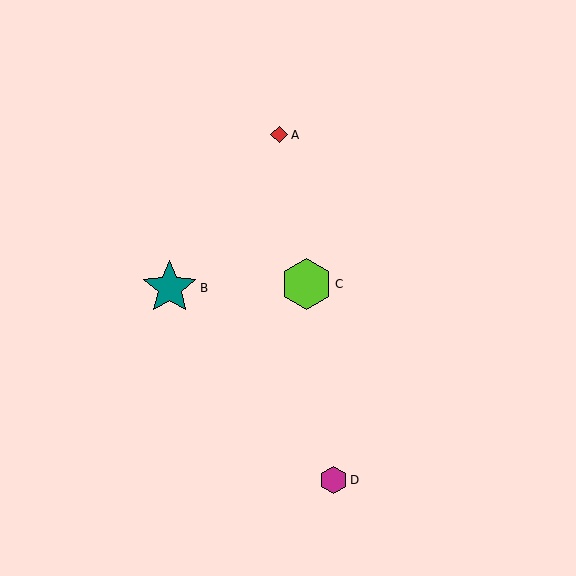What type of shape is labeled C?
Shape C is a lime hexagon.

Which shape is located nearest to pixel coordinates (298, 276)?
The lime hexagon (labeled C) at (307, 284) is nearest to that location.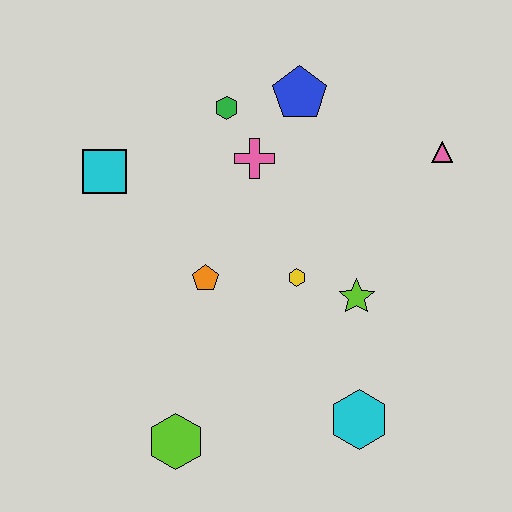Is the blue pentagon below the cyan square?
No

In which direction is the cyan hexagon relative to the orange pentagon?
The cyan hexagon is to the right of the orange pentagon.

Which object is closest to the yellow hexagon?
The lime star is closest to the yellow hexagon.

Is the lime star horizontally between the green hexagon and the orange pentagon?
No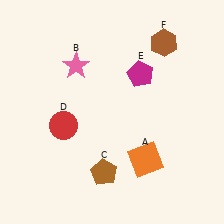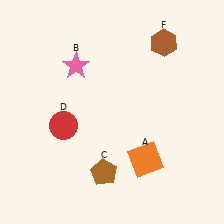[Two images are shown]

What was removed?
The magenta pentagon (E) was removed in Image 2.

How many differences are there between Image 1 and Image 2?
There is 1 difference between the two images.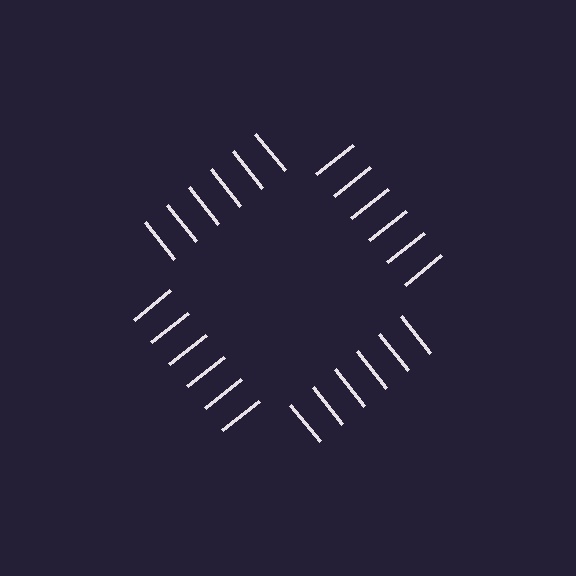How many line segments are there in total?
24 — 6 along each of the 4 edges.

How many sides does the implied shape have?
4 sides — the line-ends trace a square.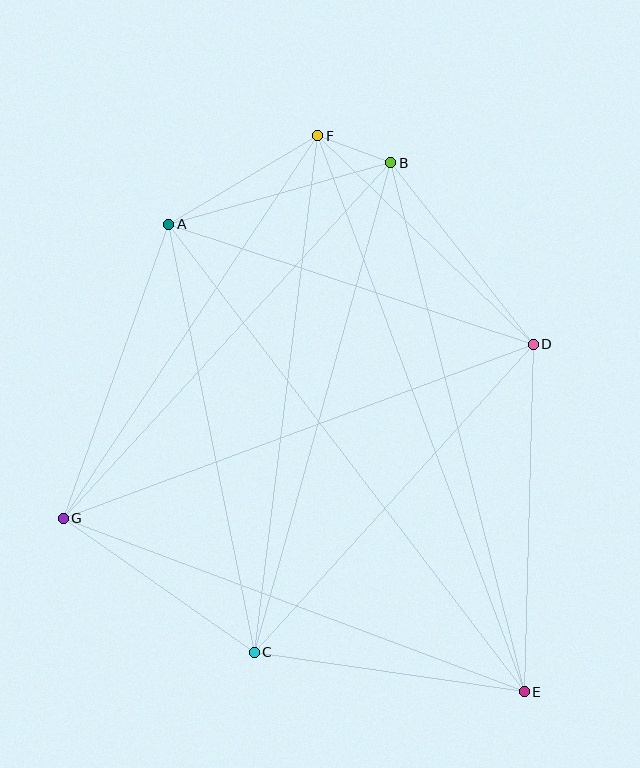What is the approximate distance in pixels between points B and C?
The distance between B and C is approximately 508 pixels.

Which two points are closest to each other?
Points B and F are closest to each other.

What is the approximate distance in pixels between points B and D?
The distance between B and D is approximately 231 pixels.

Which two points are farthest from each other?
Points E and F are farthest from each other.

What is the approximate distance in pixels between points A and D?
The distance between A and D is approximately 383 pixels.